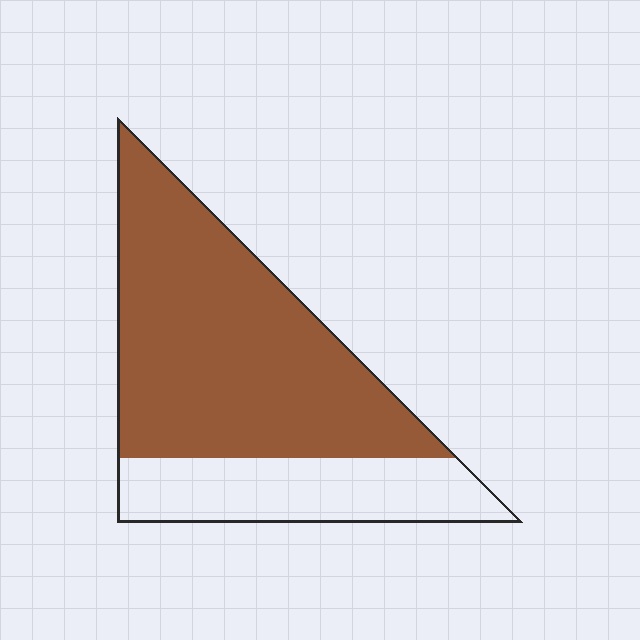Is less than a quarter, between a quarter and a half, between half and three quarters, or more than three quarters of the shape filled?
Between half and three quarters.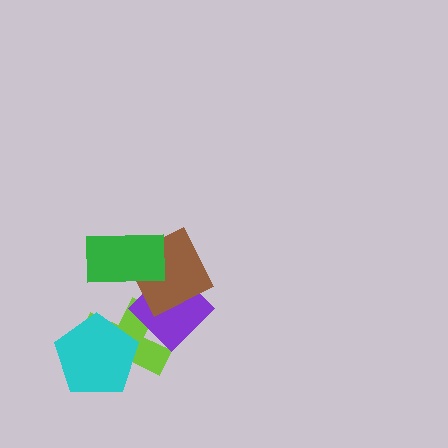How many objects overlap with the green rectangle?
2 objects overlap with the green rectangle.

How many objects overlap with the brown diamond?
2 objects overlap with the brown diamond.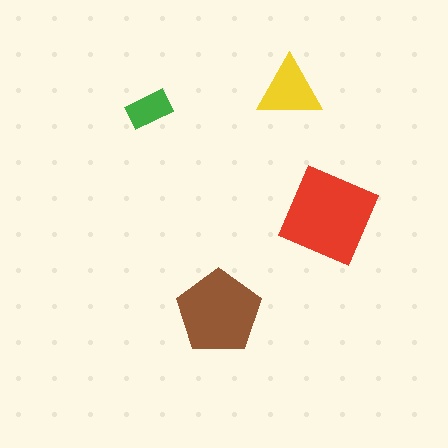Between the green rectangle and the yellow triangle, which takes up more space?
The yellow triangle.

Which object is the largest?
The red diamond.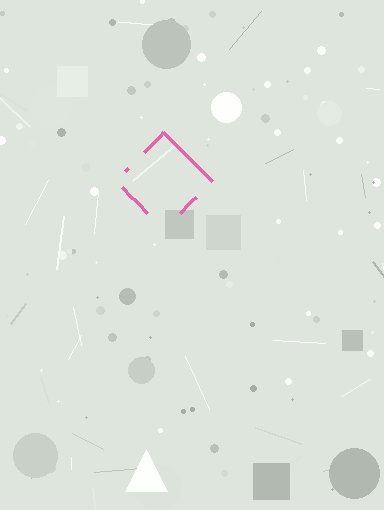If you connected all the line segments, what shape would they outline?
They would outline a diamond.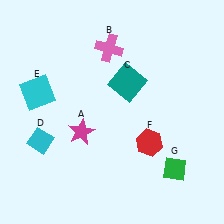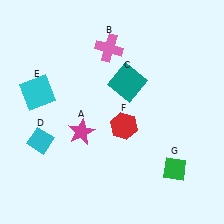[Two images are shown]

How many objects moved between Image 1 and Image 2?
1 object moved between the two images.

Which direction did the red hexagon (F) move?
The red hexagon (F) moved left.